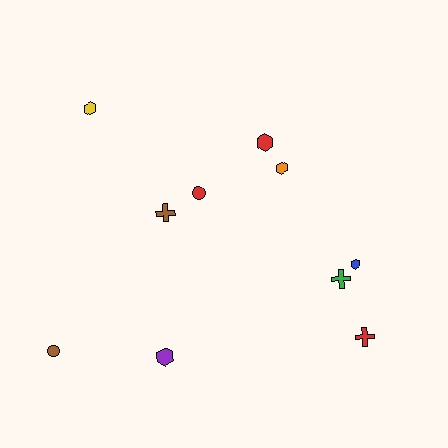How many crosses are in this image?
There are 3 crosses.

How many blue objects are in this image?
There is 1 blue object.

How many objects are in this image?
There are 10 objects.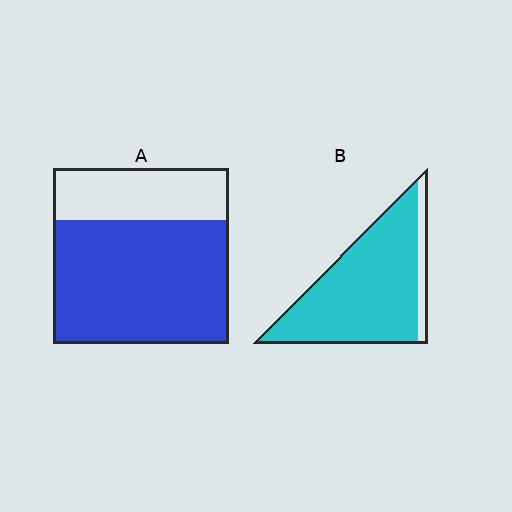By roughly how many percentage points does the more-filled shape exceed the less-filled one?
By roughly 20 percentage points (B over A).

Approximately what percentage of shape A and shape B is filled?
A is approximately 70% and B is approximately 90%.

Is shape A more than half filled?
Yes.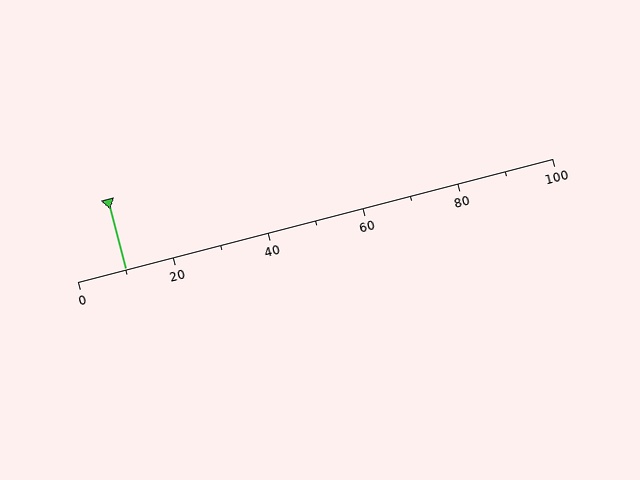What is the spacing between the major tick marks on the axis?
The major ticks are spaced 20 apart.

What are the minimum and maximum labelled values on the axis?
The axis runs from 0 to 100.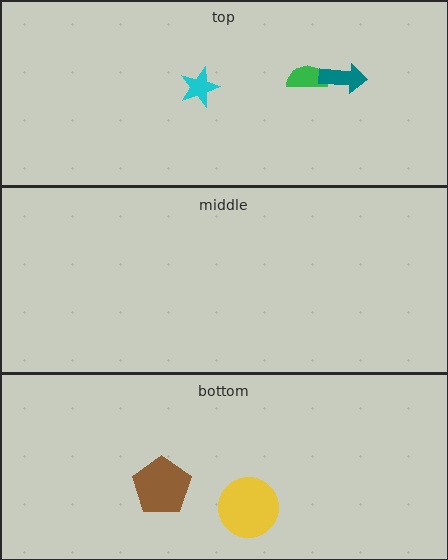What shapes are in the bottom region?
The brown pentagon, the yellow circle.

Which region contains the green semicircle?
The top region.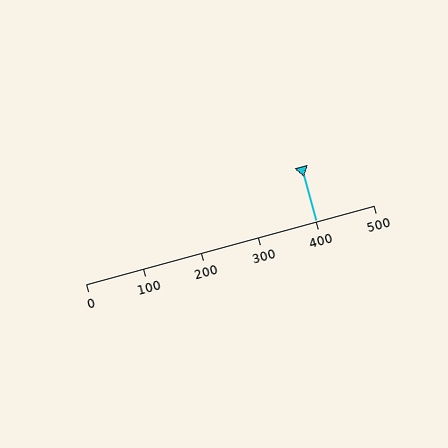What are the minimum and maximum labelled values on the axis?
The axis runs from 0 to 500.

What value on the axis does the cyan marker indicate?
The marker indicates approximately 400.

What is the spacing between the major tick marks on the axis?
The major ticks are spaced 100 apart.